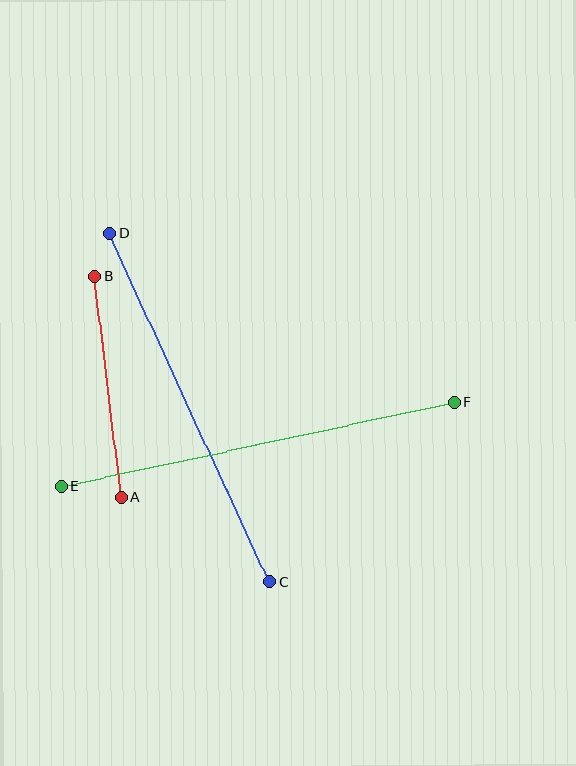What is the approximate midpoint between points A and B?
The midpoint is at approximately (108, 387) pixels.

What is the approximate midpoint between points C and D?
The midpoint is at approximately (189, 408) pixels.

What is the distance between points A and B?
The distance is approximately 223 pixels.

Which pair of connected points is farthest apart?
Points E and F are farthest apart.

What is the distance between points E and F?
The distance is approximately 402 pixels.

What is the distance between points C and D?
The distance is approximately 383 pixels.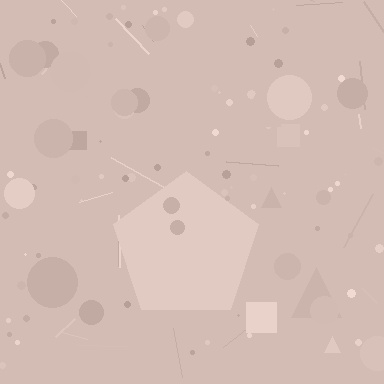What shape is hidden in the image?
A pentagon is hidden in the image.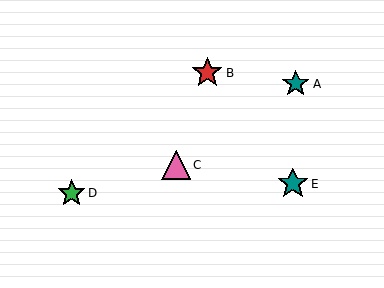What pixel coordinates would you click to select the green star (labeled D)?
Click at (72, 193) to select the green star D.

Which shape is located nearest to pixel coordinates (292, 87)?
The teal star (labeled A) at (296, 84) is nearest to that location.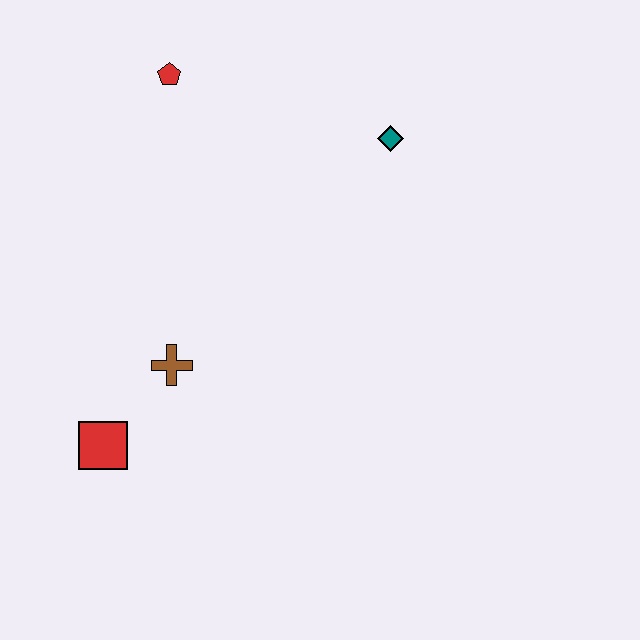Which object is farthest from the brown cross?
The teal diamond is farthest from the brown cross.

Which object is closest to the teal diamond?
The red pentagon is closest to the teal diamond.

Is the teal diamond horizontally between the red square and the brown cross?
No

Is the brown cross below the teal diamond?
Yes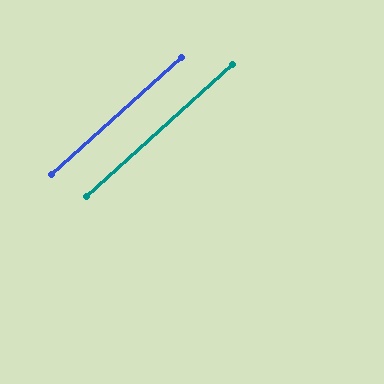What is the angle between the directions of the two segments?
Approximately 0 degrees.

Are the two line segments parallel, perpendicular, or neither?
Parallel — their directions differ by only 0.0°.